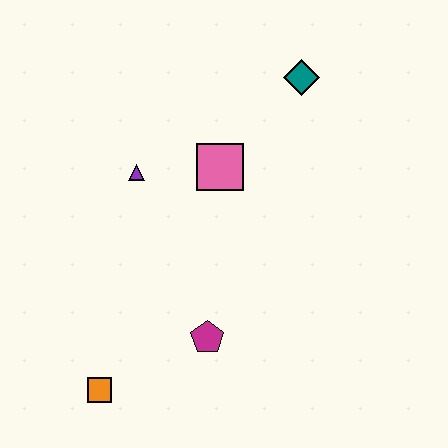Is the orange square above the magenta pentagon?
No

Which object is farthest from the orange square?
The teal diamond is farthest from the orange square.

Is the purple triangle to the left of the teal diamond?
Yes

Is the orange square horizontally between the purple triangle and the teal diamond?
No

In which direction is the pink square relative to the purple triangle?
The pink square is to the right of the purple triangle.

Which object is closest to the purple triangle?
The pink square is closest to the purple triangle.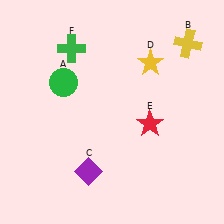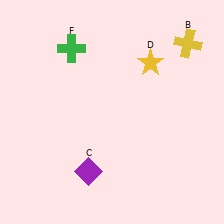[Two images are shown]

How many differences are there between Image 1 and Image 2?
There are 2 differences between the two images.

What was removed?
The red star (E), the green circle (A) were removed in Image 2.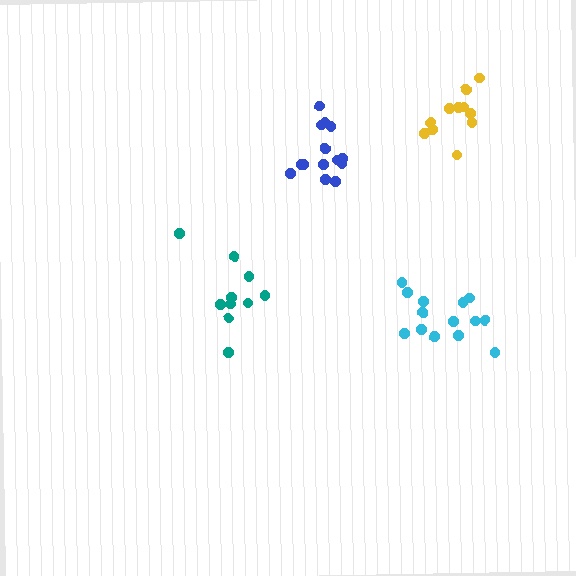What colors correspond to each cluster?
The clusters are colored: blue, cyan, teal, yellow.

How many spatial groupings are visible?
There are 4 spatial groupings.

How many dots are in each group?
Group 1: 14 dots, Group 2: 14 dots, Group 3: 10 dots, Group 4: 11 dots (49 total).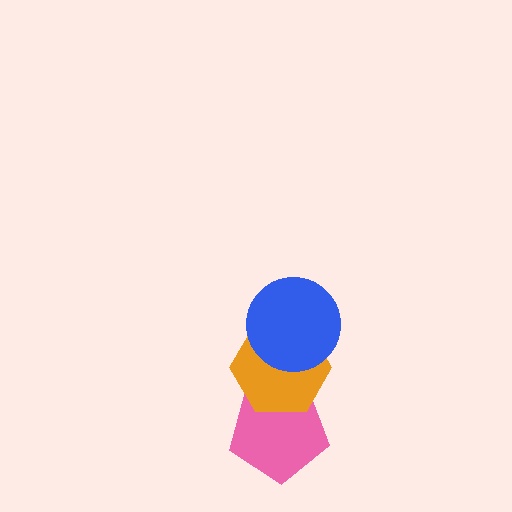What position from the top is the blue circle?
The blue circle is 1st from the top.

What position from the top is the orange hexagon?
The orange hexagon is 2nd from the top.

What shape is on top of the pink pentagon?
The orange hexagon is on top of the pink pentagon.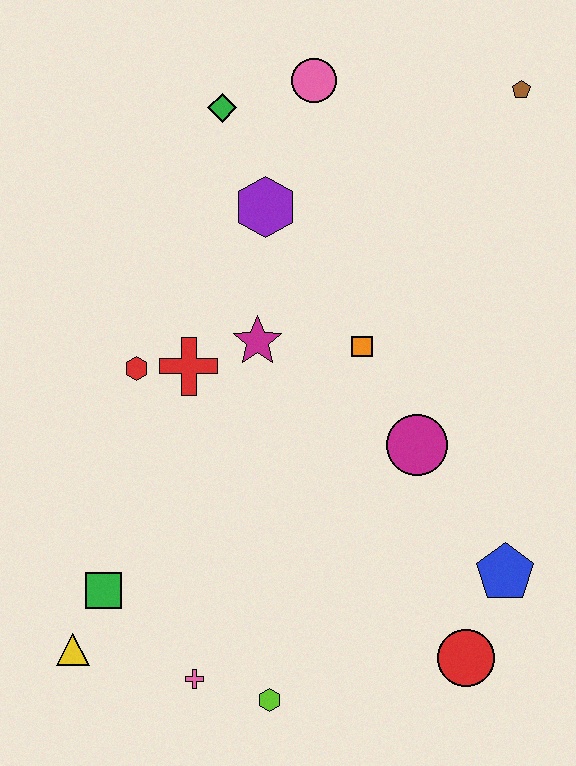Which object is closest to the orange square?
The magenta star is closest to the orange square.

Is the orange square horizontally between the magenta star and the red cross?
No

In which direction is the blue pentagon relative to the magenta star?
The blue pentagon is to the right of the magenta star.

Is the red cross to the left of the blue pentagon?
Yes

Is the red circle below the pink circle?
Yes